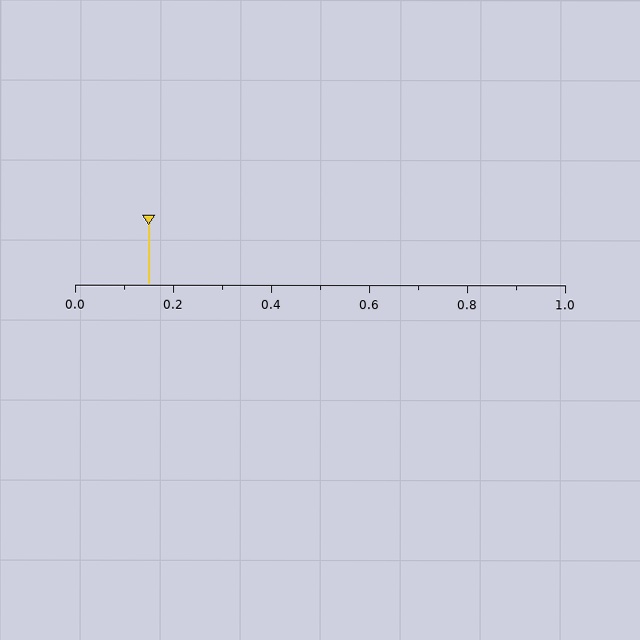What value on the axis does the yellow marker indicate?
The marker indicates approximately 0.15.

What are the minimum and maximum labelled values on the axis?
The axis runs from 0.0 to 1.0.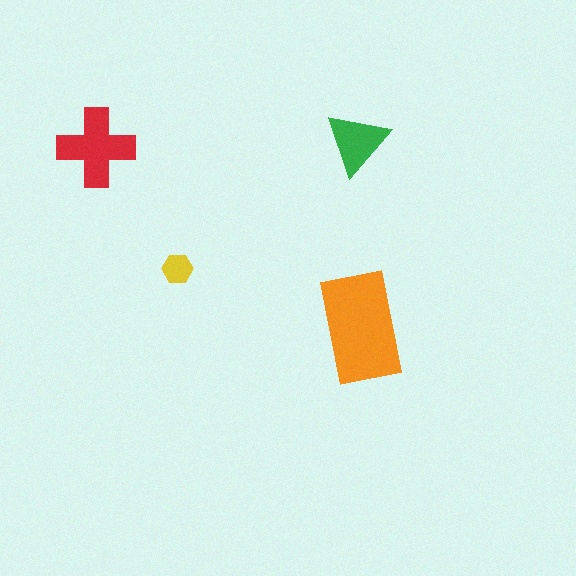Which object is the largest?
The orange rectangle.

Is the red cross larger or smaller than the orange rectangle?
Smaller.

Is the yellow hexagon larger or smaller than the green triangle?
Smaller.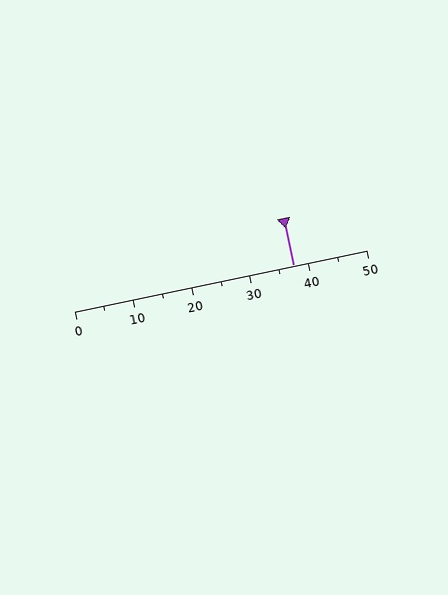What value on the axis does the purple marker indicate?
The marker indicates approximately 37.5.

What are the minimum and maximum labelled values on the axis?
The axis runs from 0 to 50.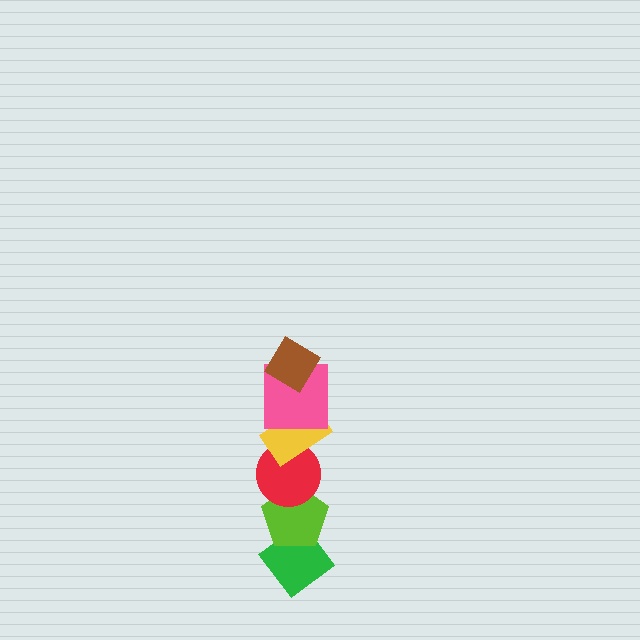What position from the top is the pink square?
The pink square is 2nd from the top.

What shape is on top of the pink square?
The brown diamond is on top of the pink square.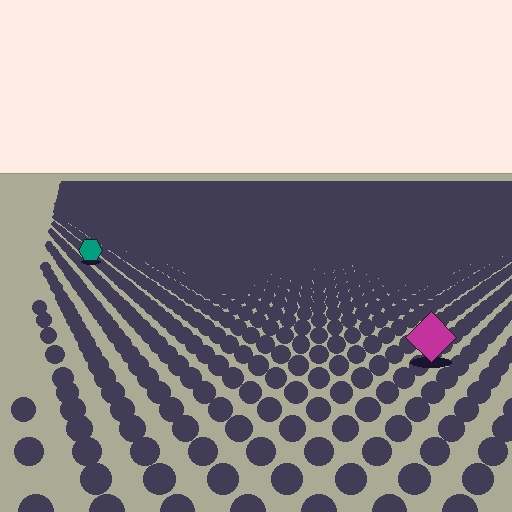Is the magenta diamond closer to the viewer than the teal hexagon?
Yes. The magenta diamond is closer — you can tell from the texture gradient: the ground texture is coarser near it.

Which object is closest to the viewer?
The magenta diamond is closest. The texture marks near it are larger and more spread out.